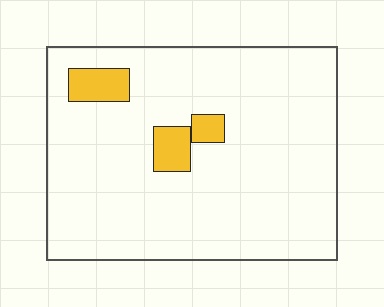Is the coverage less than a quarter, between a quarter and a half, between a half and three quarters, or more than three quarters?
Less than a quarter.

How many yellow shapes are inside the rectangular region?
3.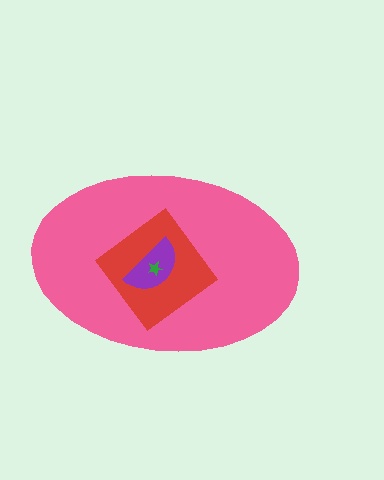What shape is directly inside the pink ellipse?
The red diamond.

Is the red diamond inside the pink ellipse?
Yes.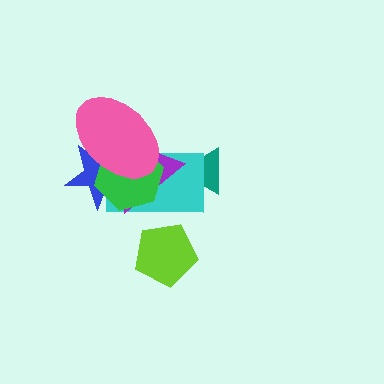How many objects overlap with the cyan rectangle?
6 objects overlap with the cyan rectangle.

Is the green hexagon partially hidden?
Yes, it is partially covered by another shape.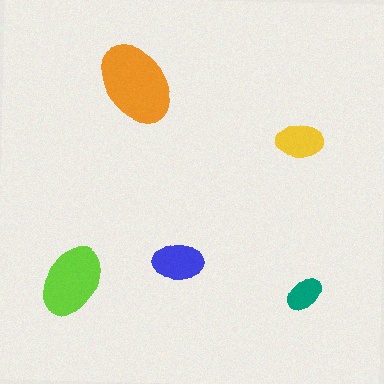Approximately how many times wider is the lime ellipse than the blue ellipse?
About 1.5 times wider.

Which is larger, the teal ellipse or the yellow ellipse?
The yellow one.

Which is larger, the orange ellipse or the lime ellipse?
The orange one.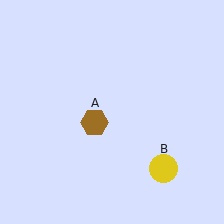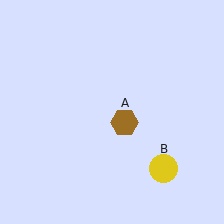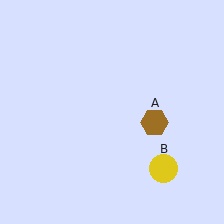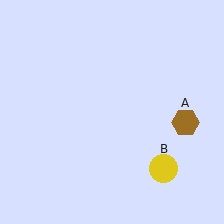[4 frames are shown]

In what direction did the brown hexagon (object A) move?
The brown hexagon (object A) moved right.